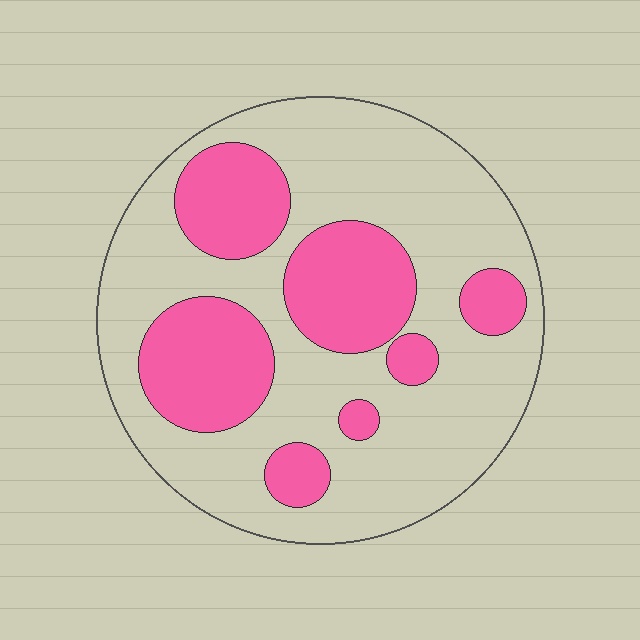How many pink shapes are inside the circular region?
7.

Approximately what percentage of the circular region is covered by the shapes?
Approximately 30%.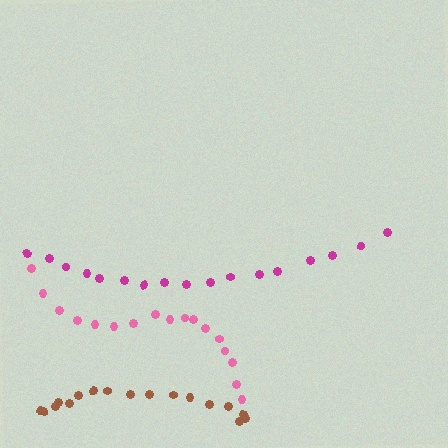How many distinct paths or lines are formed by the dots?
There are 3 distinct paths.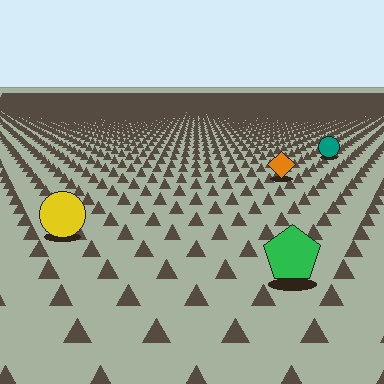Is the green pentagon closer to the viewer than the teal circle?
Yes. The green pentagon is closer — you can tell from the texture gradient: the ground texture is coarser near it.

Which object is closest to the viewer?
The green pentagon is closest. The texture marks near it are larger and more spread out.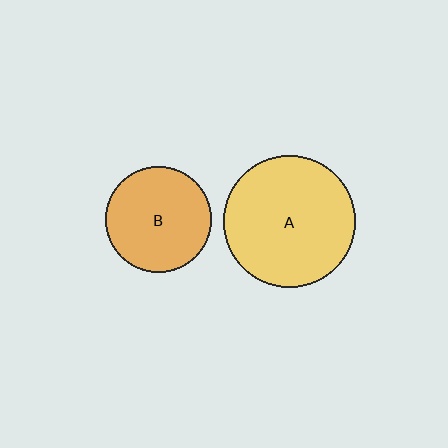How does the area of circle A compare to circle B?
Approximately 1.6 times.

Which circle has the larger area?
Circle A (yellow).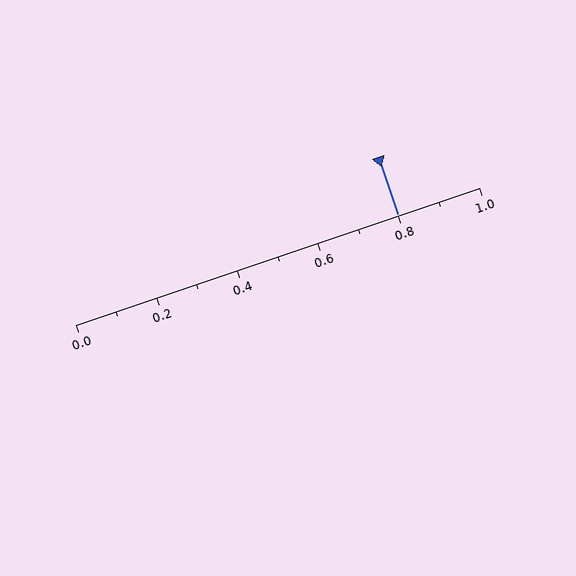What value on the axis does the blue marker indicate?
The marker indicates approximately 0.8.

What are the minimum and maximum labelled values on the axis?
The axis runs from 0.0 to 1.0.